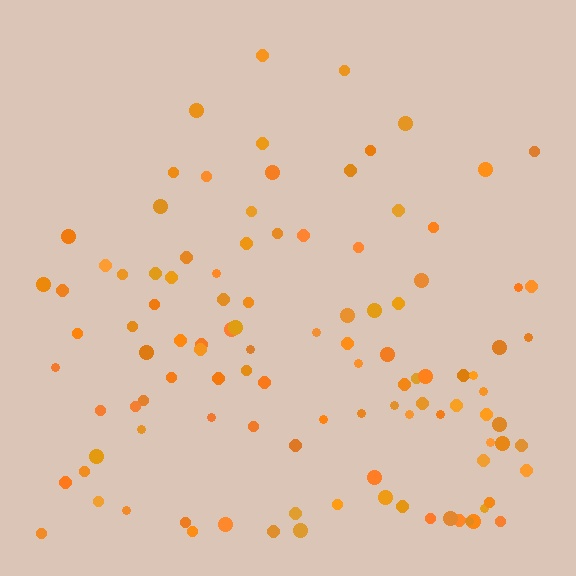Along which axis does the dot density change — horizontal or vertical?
Vertical.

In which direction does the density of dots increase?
From top to bottom, with the bottom side densest.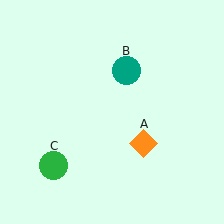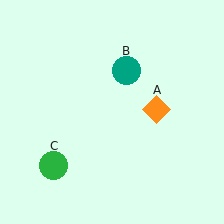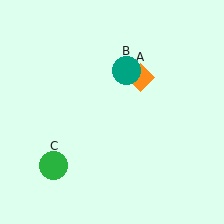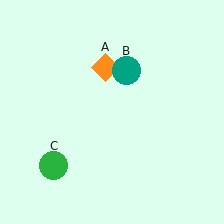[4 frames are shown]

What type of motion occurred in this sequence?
The orange diamond (object A) rotated counterclockwise around the center of the scene.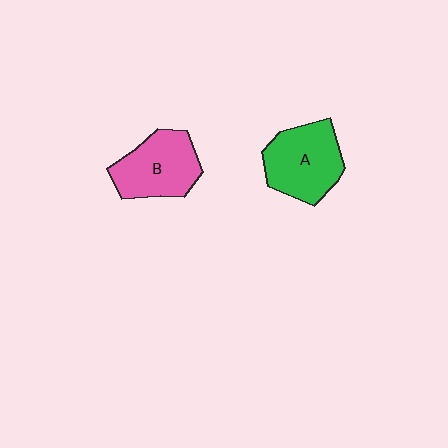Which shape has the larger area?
Shape A (green).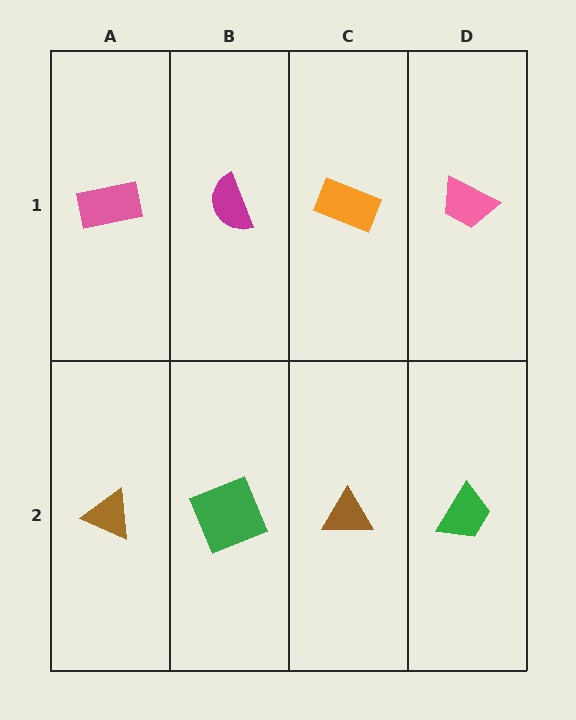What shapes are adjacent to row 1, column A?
A brown triangle (row 2, column A), a magenta semicircle (row 1, column B).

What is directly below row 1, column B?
A green square.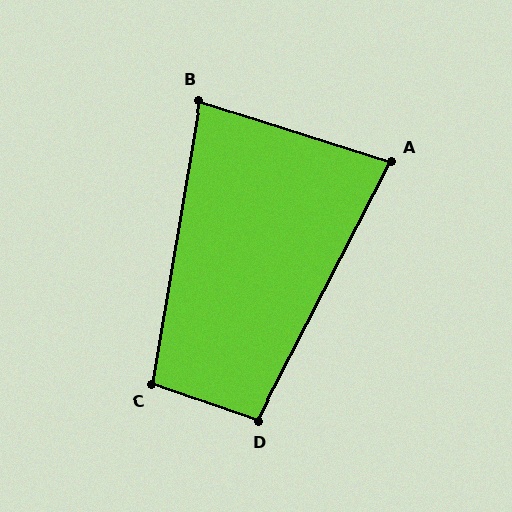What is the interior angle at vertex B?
Approximately 82 degrees (acute).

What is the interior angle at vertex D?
Approximately 98 degrees (obtuse).